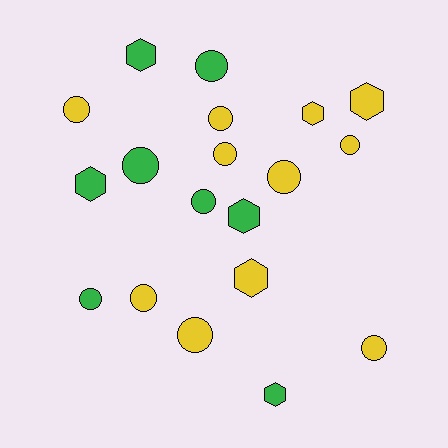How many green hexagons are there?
There are 4 green hexagons.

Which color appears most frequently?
Yellow, with 11 objects.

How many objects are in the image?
There are 19 objects.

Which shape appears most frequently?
Circle, with 12 objects.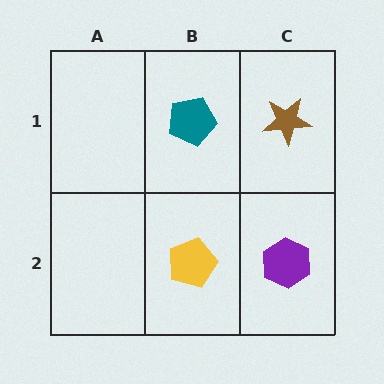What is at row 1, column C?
A brown star.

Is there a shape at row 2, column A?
No, that cell is empty.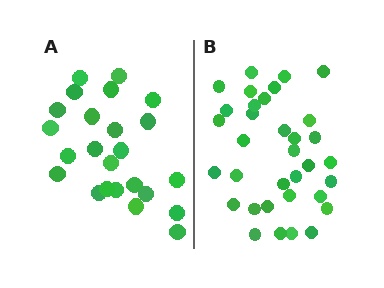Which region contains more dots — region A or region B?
Region B (the right region) has more dots.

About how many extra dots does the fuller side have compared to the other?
Region B has roughly 10 or so more dots than region A.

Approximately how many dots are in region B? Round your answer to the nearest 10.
About 30 dots. (The exact count is 34, which rounds to 30.)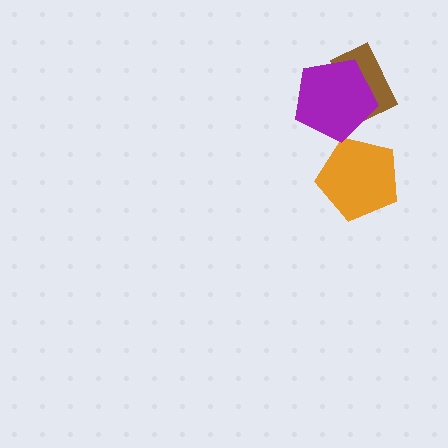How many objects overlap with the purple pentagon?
1 object overlaps with the purple pentagon.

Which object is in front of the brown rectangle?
The purple pentagon is in front of the brown rectangle.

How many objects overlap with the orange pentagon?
0 objects overlap with the orange pentagon.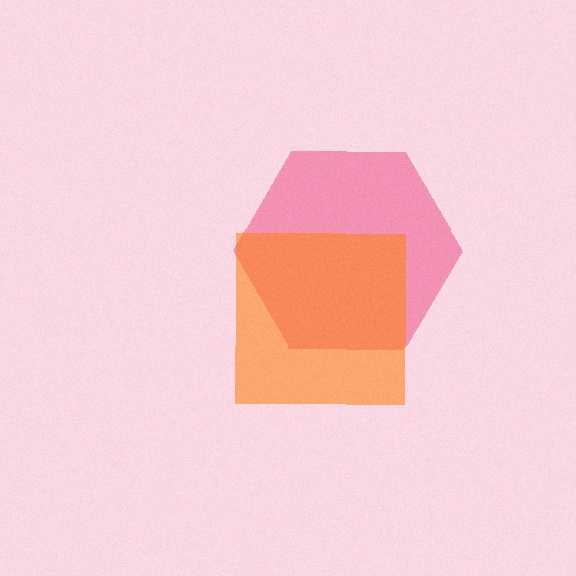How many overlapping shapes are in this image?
There are 2 overlapping shapes in the image.